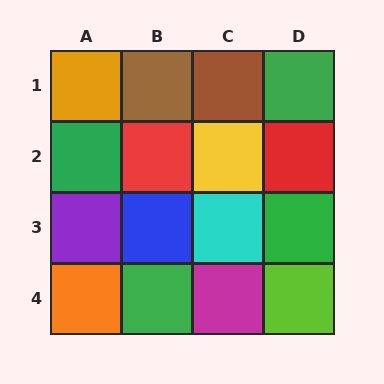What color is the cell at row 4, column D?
Lime.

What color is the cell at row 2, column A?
Green.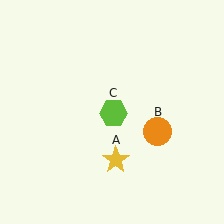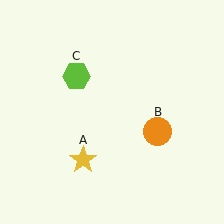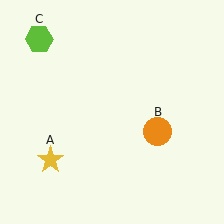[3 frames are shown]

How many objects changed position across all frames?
2 objects changed position: yellow star (object A), lime hexagon (object C).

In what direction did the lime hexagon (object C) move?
The lime hexagon (object C) moved up and to the left.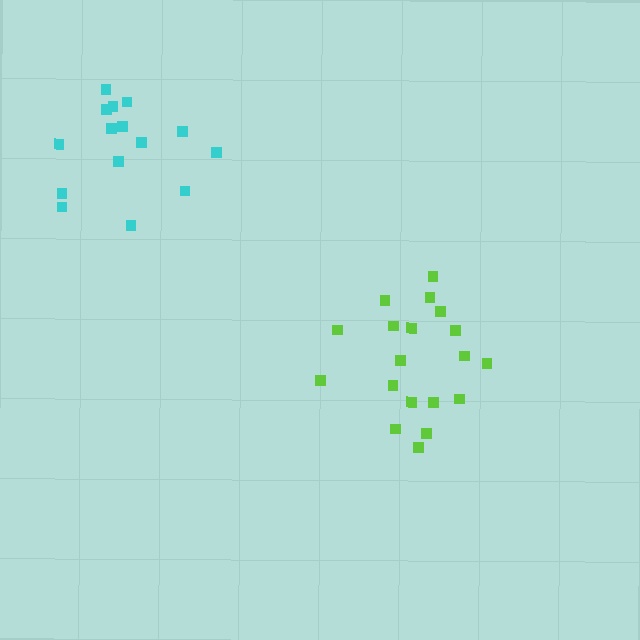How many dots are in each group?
Group 1: 15 dots, Group 2: 19 dots (34 total).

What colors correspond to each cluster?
The clusters are colored: cyan, lime.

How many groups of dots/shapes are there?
There are 2 groups.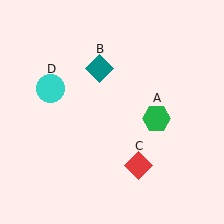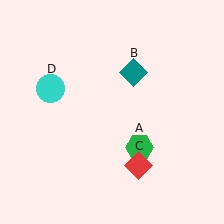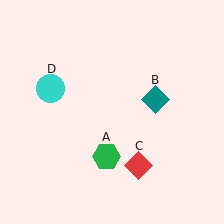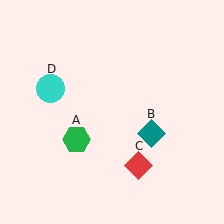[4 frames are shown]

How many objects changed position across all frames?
2 objects changed position: green hexagon (object A), teal diamond (object B).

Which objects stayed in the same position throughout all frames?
Red diamond (object C) and cyan circle (object D) remained stationary.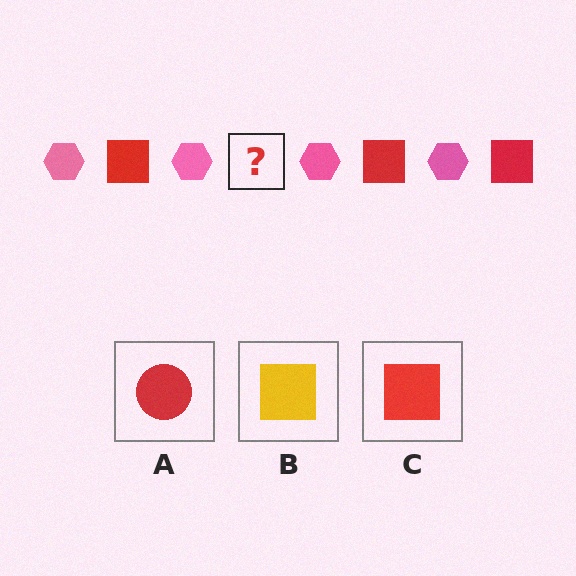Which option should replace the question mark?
Option C.